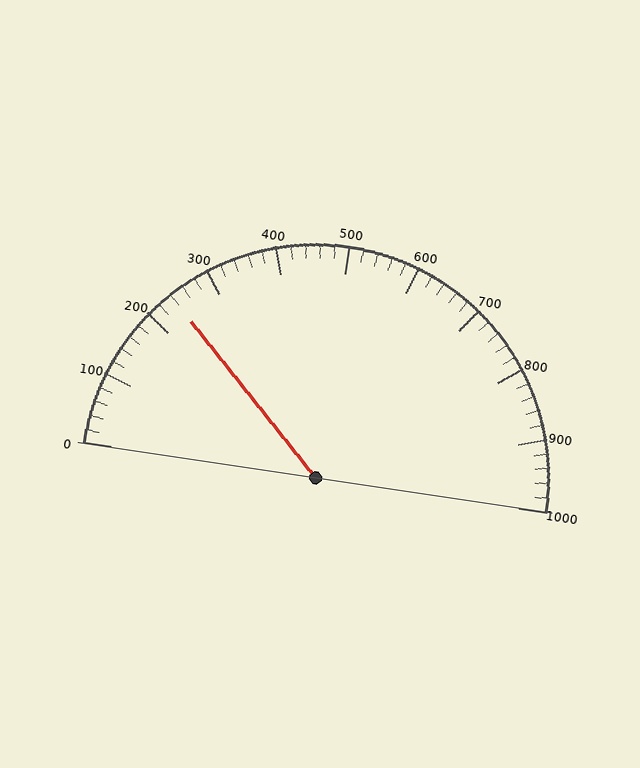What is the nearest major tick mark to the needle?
The nearest major tick mark is 200.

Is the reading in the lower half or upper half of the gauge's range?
The reading is in the lower half of the range (0 to 1000).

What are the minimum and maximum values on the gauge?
The gauge ranges from 0 to 1000.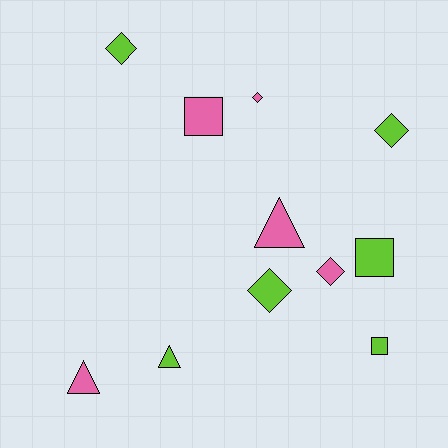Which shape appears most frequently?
Diamond, with 5 objects.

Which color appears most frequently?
Lime, with 6 objects.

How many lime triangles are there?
There is 1 lime triangle.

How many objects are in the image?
There are 11 objects.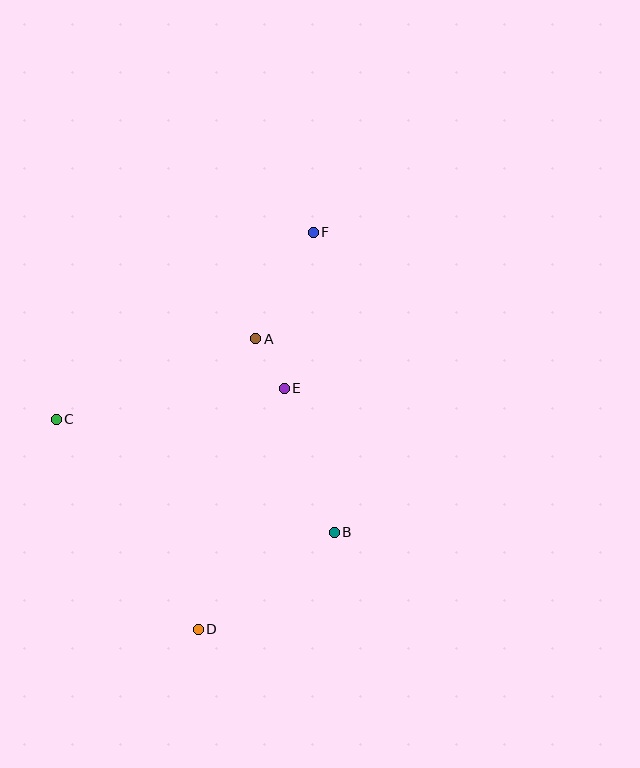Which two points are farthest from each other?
Points D and F are farthest from each other.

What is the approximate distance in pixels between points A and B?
The distance between A and B is approximately 209 pixels.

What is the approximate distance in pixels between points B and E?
The distance between B and E is approximately 152 pixels.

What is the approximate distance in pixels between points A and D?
The distance between A and D is approximately 296 pixels.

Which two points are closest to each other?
Points A and E are closest to each other.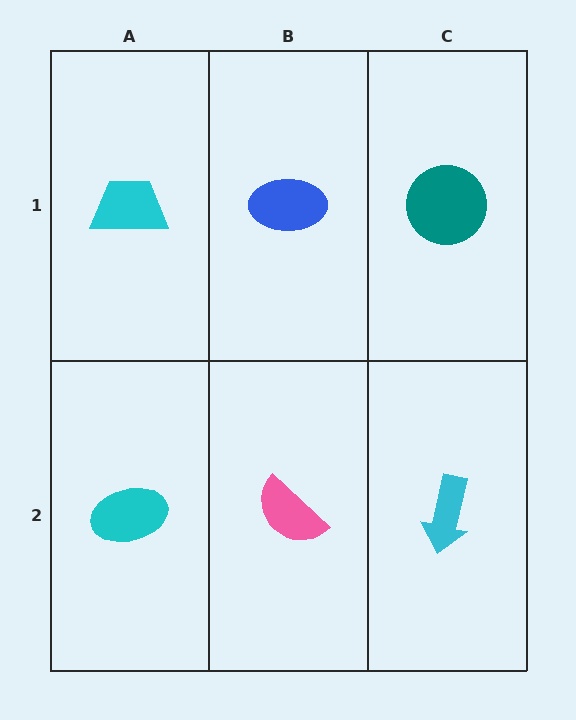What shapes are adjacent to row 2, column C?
A teal circle (row 1, column C), a pink semicircle (row 2, column B).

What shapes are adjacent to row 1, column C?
A cyan arrow (row 2, column C), a blue ellipse (row 1, column B).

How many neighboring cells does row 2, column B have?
3.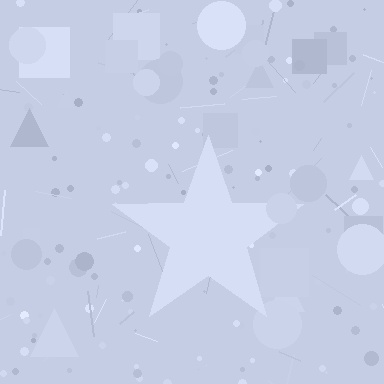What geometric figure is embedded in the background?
A star is embedded in the background.